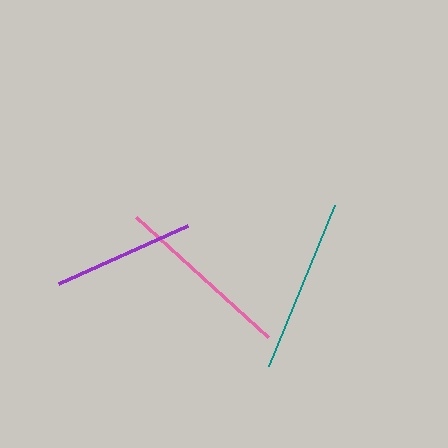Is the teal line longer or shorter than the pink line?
The pink line is longer than the teal line.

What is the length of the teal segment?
The teal segment is approximately 174 pixels long.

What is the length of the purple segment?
The purple segment is approximately 141 pixels long.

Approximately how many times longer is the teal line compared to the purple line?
The teal line is approximately 1.2 times the length of the purple line.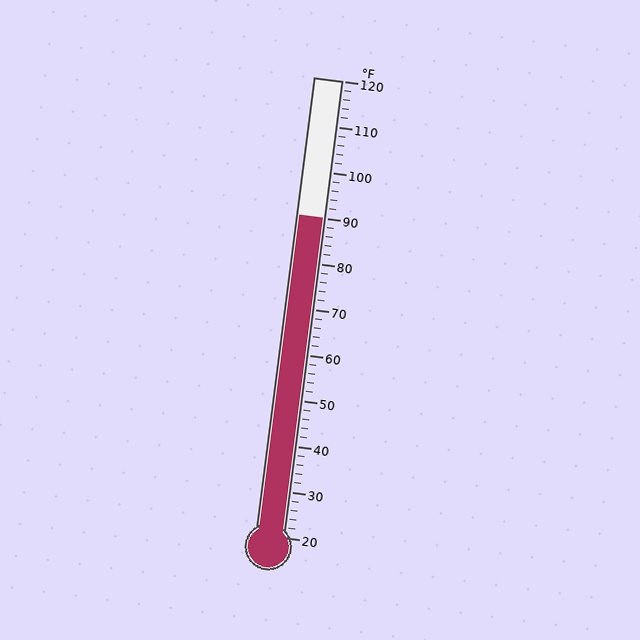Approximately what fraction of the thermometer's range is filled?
The thermometer is filled to approximately 70% of its range.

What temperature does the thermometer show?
The thermometer shows approximately 90°F.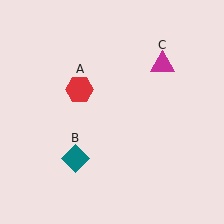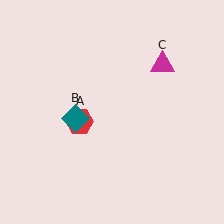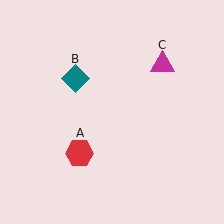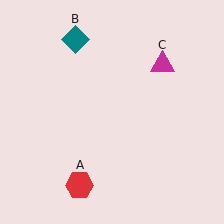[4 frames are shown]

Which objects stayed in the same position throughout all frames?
Magenta triangle (object C) remained stationary.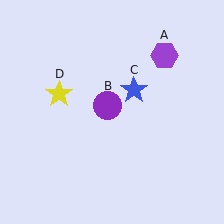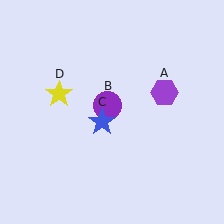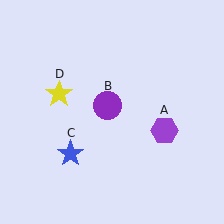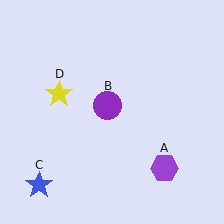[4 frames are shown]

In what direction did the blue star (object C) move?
The blue star (object C) moved down and to the left.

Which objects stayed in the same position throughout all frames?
Purple circle (object B) and yellow star (object D) remained stationary.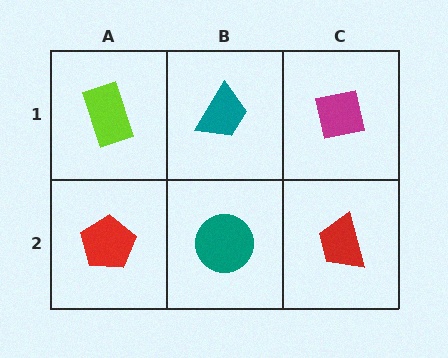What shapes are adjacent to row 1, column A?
A red pentagon (row 2, column A), a teal trapezoid (row 1, column B).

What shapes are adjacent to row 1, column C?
A red trapezoid (row 2, column C), a teal trapezoid (row 1, column B).